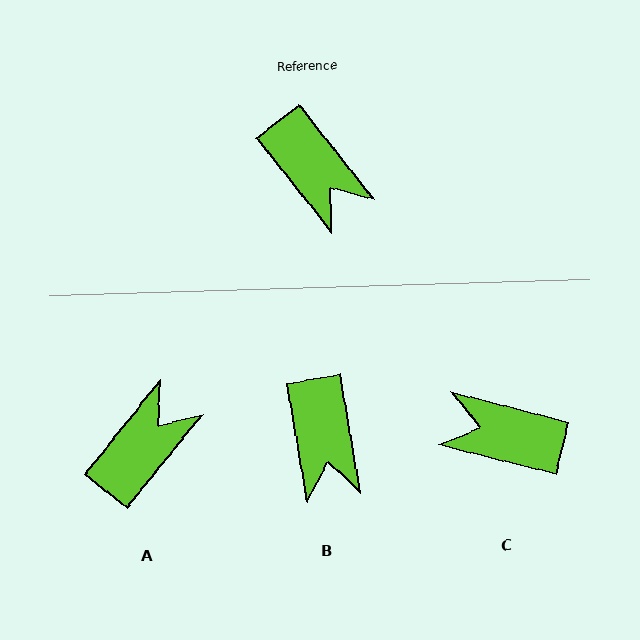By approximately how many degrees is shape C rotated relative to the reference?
Approximately 142 degrees clockwise.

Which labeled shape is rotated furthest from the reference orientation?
C, about 142 degrees away.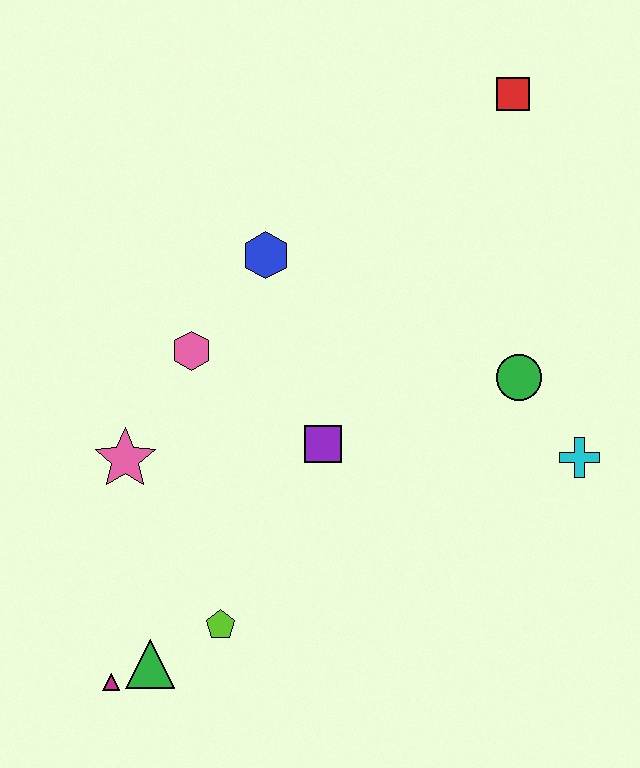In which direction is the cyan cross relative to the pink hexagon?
The cyan cross is to the right of the pink hexagon.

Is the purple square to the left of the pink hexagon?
No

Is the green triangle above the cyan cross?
No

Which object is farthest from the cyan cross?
The magenta triangle is farthest from the cyan cross.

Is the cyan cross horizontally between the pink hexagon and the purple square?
No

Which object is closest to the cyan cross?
The green circle is closest to the cyan cross.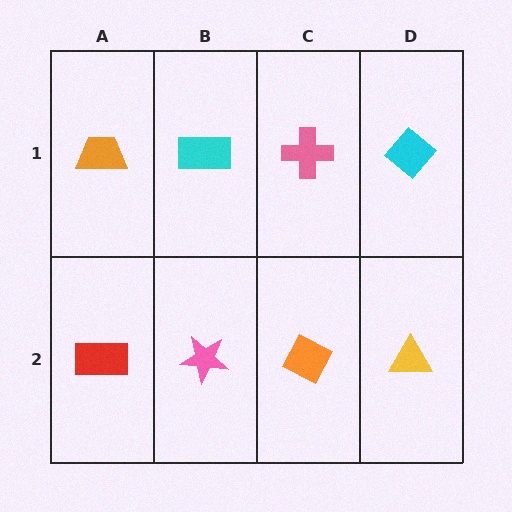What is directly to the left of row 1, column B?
An orange trapezoid.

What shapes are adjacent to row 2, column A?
An orange trapezoid (row 1, column A), a pink star (row 2, column B).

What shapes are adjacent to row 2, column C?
A pink cross (row 1, column C), a pink star (row 2, column B), a yellow triangle (row 2, column D).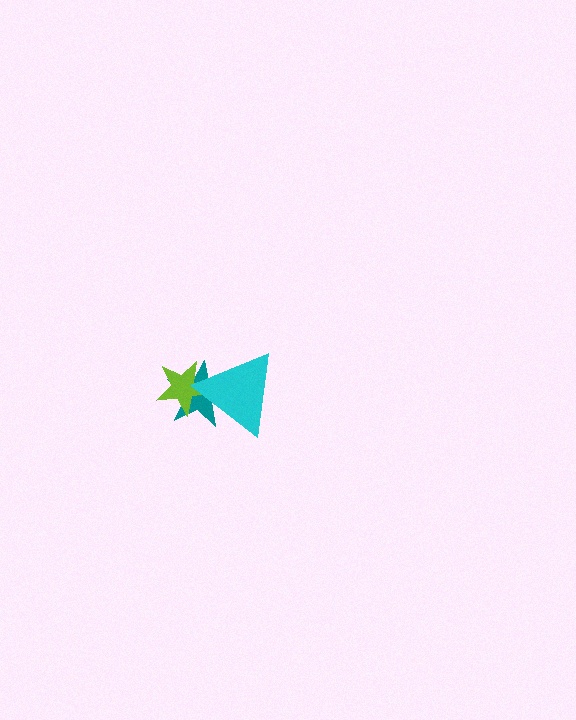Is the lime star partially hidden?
Yes, it is partially covered by another shape.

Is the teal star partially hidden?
Yes, it is partially covered by another shape.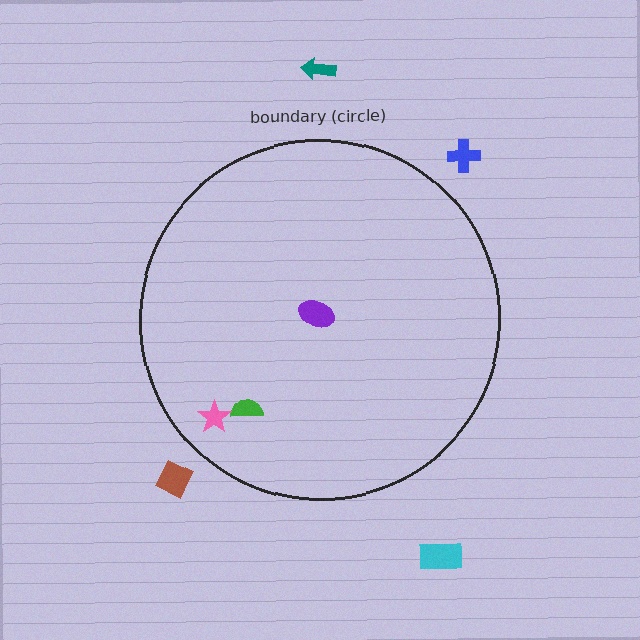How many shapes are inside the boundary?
3 inside, 4 outside.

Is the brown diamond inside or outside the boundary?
Outside.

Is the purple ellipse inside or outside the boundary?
Inside.